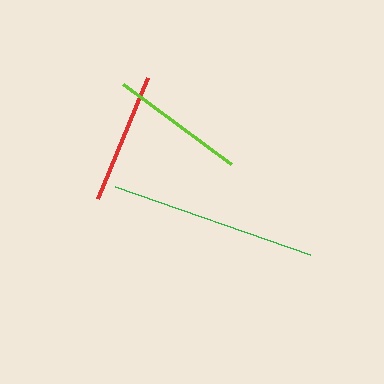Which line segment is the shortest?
The red line is the shortest at approximately 130 pixels.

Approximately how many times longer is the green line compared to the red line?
The green line is approximately 1.6 times the length of the red line.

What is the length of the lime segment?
The lime segment is approximately 135 pixels long.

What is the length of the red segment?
The red segment is approximately 130 pixels long.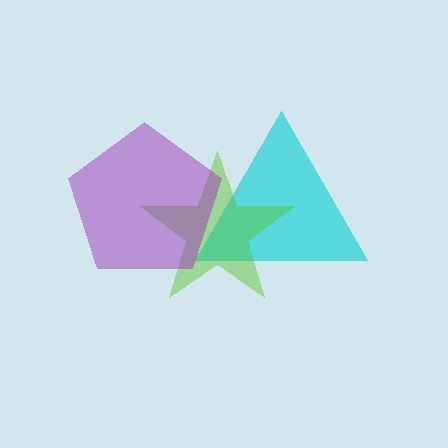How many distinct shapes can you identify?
There are 3 distinct shapes: a cyan triangle, a lime star, a purple pentagon.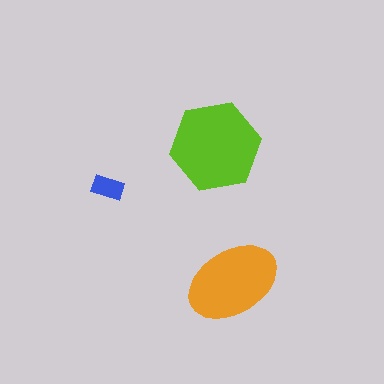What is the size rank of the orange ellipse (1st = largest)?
2nd.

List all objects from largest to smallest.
The lime hexagon, the orange ellipse, the blue rectangle.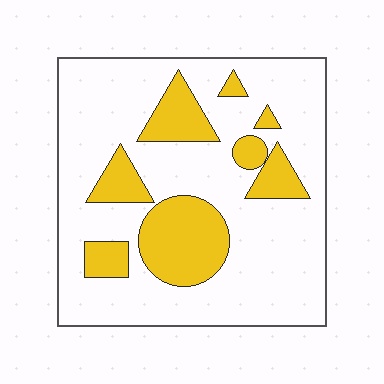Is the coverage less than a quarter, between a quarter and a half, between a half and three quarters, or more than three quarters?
Less than a quarter.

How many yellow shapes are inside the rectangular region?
8.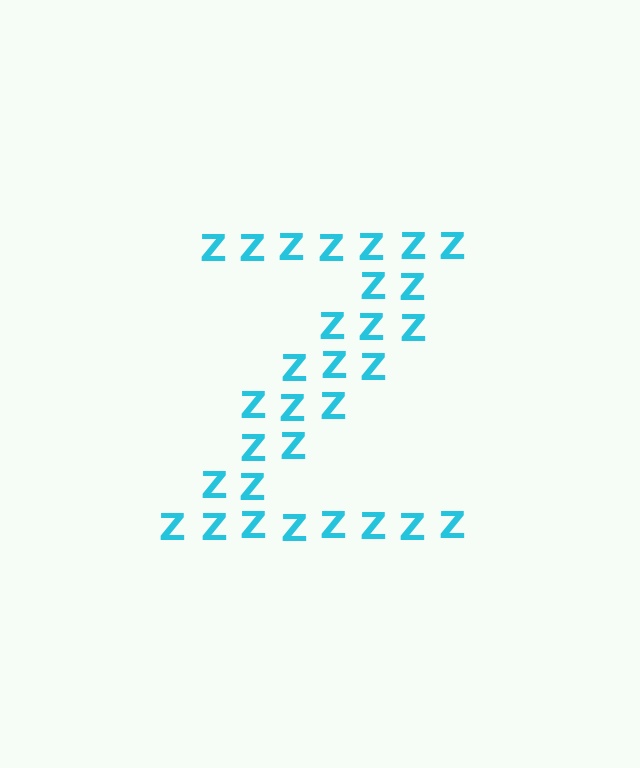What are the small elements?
The small elements are letter Z's.